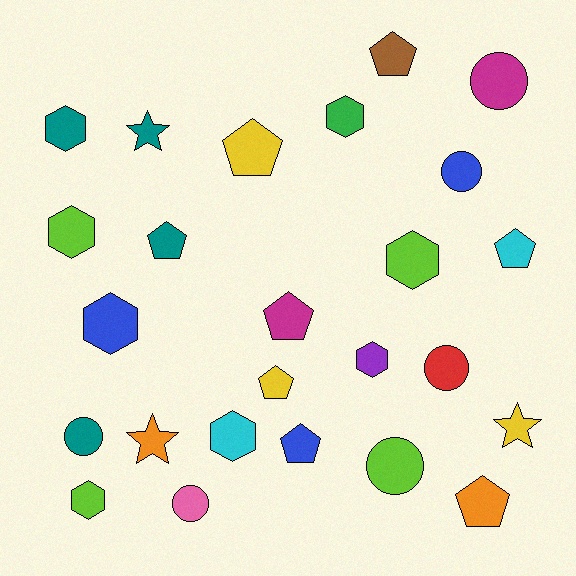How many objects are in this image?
There are 25 objects.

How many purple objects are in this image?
There is 1 purple object.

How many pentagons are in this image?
There are 8 pentagons.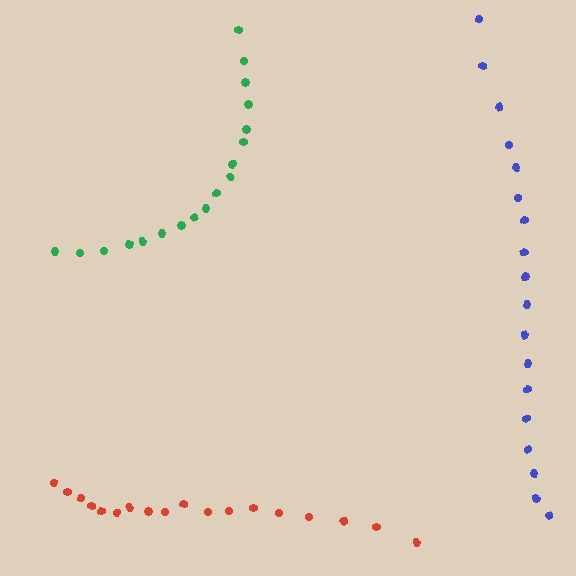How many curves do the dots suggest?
There are 3 distinct paths.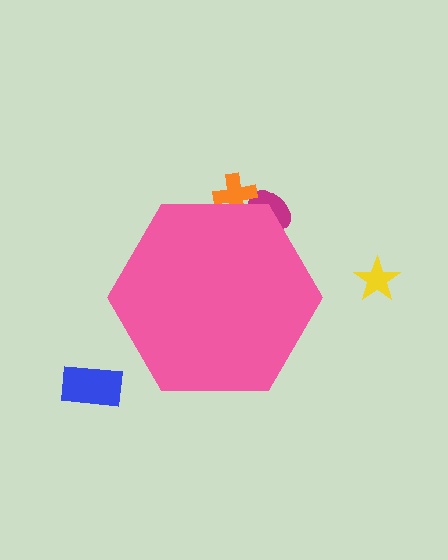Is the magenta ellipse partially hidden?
Yes, the magenta ellipse is partially hidden behind the pink hexagon.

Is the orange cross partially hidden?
Yes, the orange cross is partially hidden behind the pink hexagon.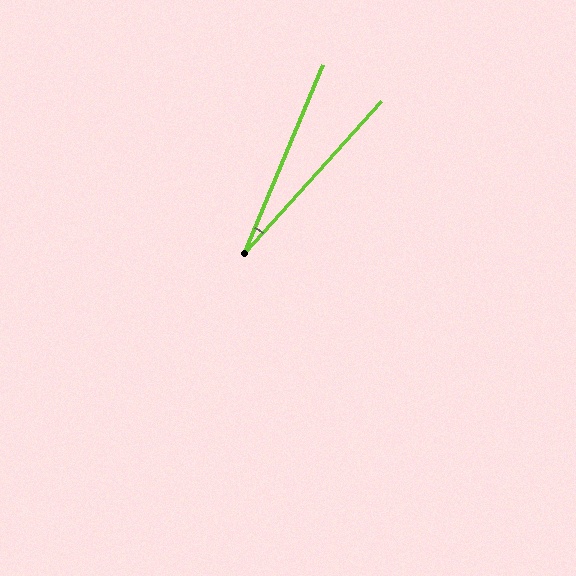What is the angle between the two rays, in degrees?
Approximately 19 degrees.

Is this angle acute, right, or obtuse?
It is acute.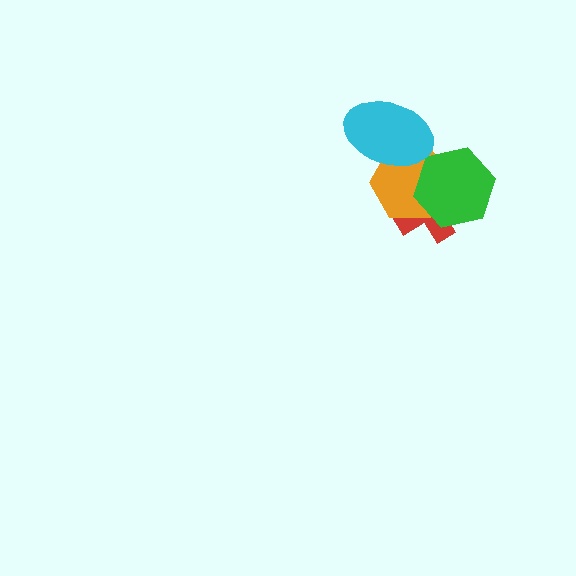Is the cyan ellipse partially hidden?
No, no other shape covers it.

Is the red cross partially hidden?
Yes, it is partially covered by another shape.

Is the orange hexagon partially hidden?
Yes, it is partially covered by another shape.